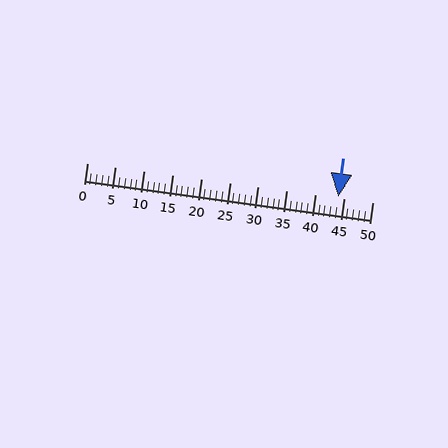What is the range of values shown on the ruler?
The ruler shows values from 0 to 50.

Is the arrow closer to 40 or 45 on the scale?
The arrow is closer to 45.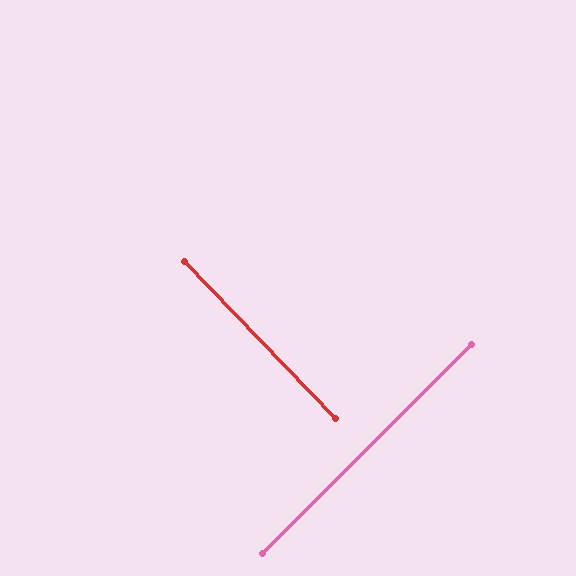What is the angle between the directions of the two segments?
Approximately 89 degrees.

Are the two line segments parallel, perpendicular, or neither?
Perpendicular — they meet at approximately 89°.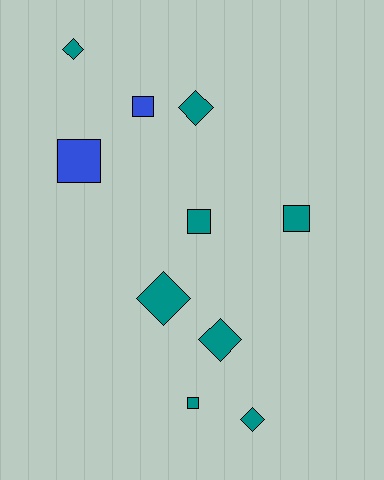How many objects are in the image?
There are 10 objects.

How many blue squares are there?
There are 2 blue squares.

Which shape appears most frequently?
Diamond, with 5 objects.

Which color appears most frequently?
Teal, with 8 objects.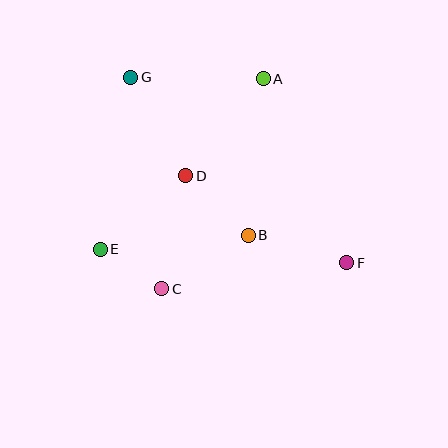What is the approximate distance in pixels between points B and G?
The distance between B and G is approximately 197 pixels.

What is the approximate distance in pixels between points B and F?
The distance between B and F is approximately 102 pixels.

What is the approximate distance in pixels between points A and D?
The distance between A and D is approximately 124 pixels.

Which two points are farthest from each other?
Points F and G are farthest from each other.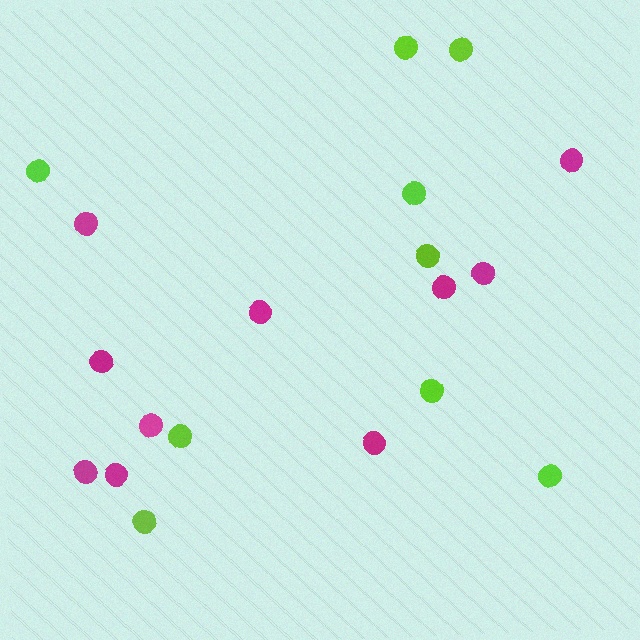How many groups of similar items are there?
There are 2 groups: one group of magenta circles (10) and one group of lime circles (9).